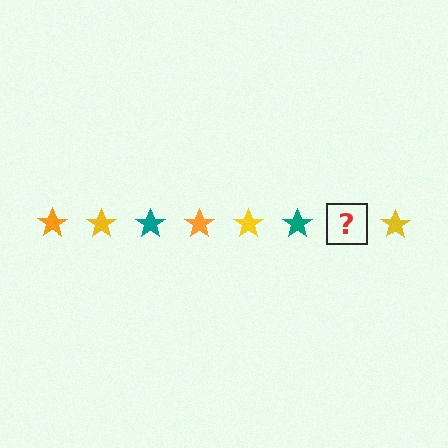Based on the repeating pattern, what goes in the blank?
The blank should be an orange star.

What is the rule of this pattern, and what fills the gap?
The rule is that the pattern cycles through orange, yellow, teal stars. The gap should be filled with an orange star.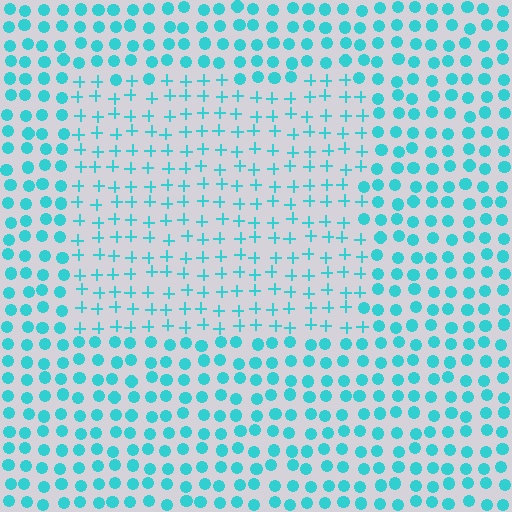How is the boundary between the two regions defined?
The boundary is defined by a change in element shape: plus signs inside vs. circles outside. All elements share the same color and spacing.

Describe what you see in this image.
The image is filled with small cyan elements arranged in a uniform grid. A rectangle-shaped region contains plus signs, while the surrounding area contains circles. The boundary is defined purely by the change in element shape.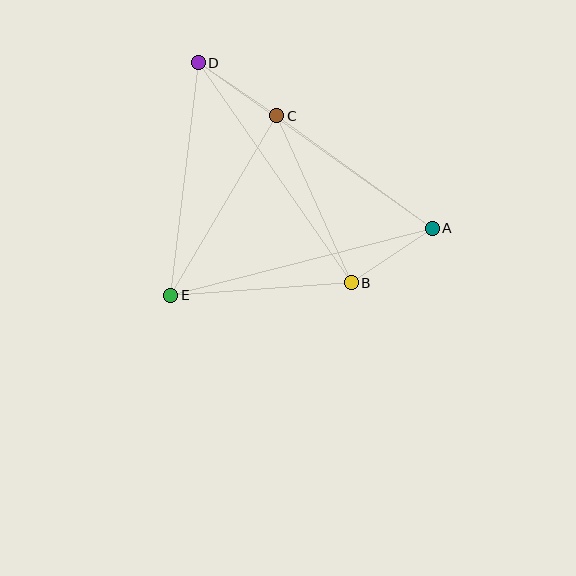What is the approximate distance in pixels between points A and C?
The distance between A and C is approximately 192 pixels.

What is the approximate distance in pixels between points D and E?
The distance between D and E is approximately 234 pixels.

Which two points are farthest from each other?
Points A and D are farthest from each other.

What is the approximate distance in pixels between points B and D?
The distance between B and D is approximately 268 pixels.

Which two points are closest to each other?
Points C and D are closest to each other.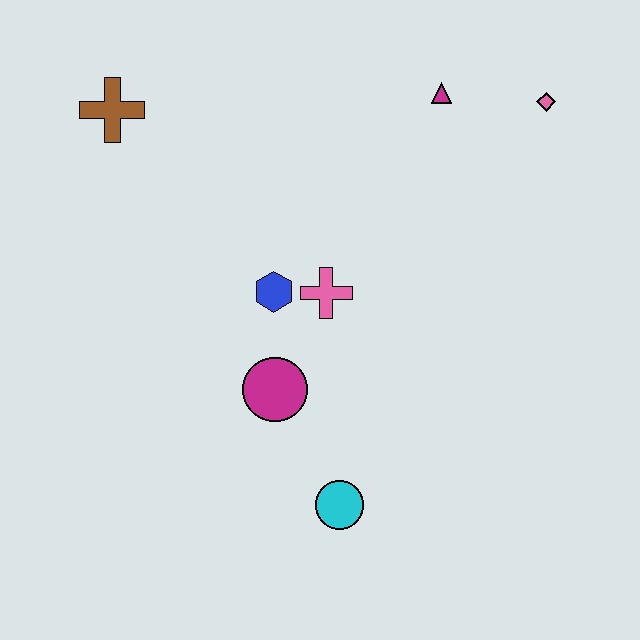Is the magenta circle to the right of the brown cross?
Yes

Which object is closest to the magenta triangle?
The pink diamond is closest to the magenta triangle.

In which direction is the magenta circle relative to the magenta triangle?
The magenta circle is below the magenta triangle.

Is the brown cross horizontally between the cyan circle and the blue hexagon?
No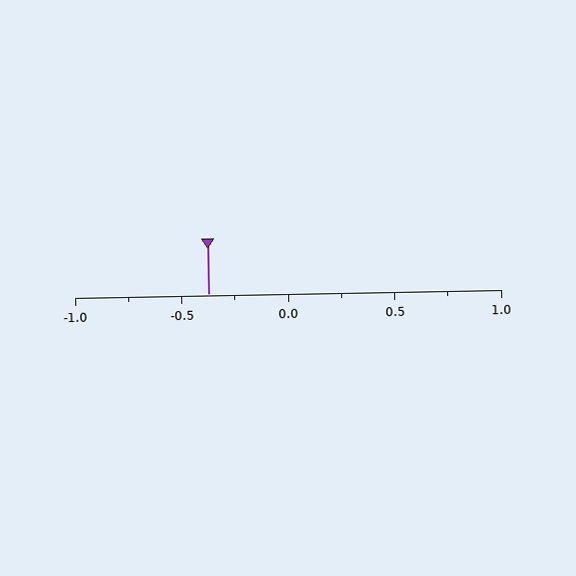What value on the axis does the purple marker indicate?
The marker indicates approximately -0.38.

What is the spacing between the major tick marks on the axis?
The major ticks are spaced 0.5 apart.